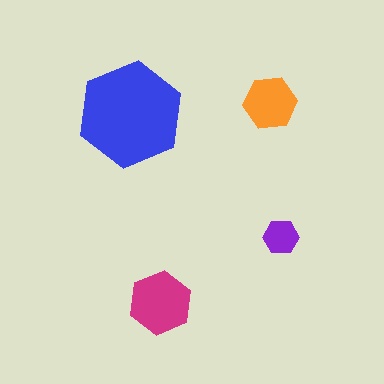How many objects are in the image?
There are 4 objects in the image.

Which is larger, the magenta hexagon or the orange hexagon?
The magenta one.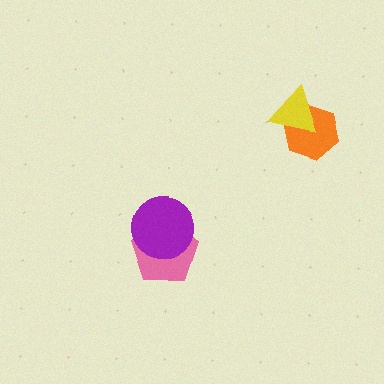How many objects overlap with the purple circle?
1 object overlaps with the purple circle.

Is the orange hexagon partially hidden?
Yes, it is partially covered by another shape.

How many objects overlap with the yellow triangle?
1 object overlaps with the yellow triangle.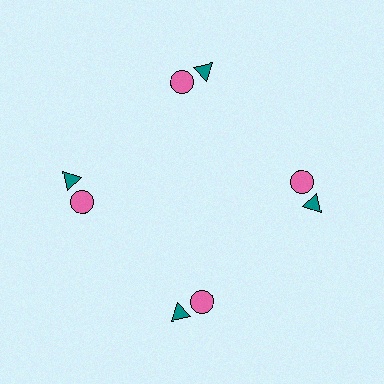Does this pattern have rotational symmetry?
Yes, this pattern has 4-fold rotational symmetry. It looks the same after rotating 90 degrees around the center.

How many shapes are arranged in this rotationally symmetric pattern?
There are 8 shapes, arranged in 4 groups of 2.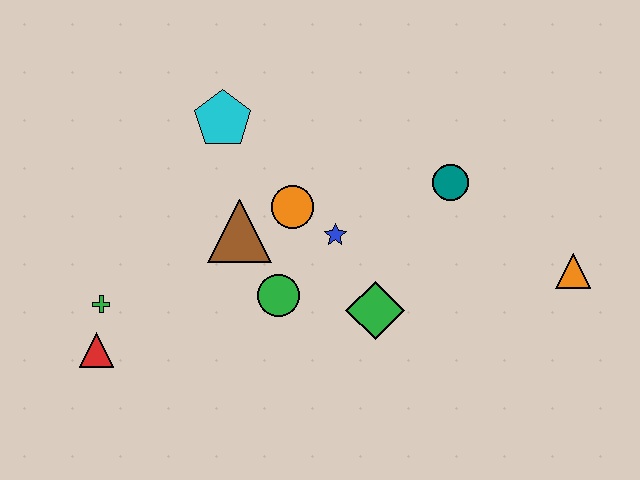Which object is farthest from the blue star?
The red triangle is farthest from the blue star.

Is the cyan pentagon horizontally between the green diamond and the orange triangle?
No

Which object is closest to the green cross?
The red triangle is closest to the green cross.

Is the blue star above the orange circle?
No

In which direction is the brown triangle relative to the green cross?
The brown triangle is to the right of the green cross.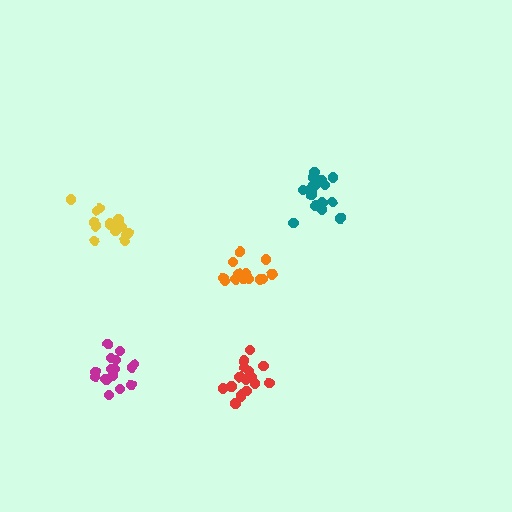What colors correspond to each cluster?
The clusters are colored: red, yellow, magenta, teal, orange.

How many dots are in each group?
Group 1: 16 dots, Group 2: 14 dots, Group 3: 15 dots, Group 4: 17 dots, Group 5: 14 dots (76 total).